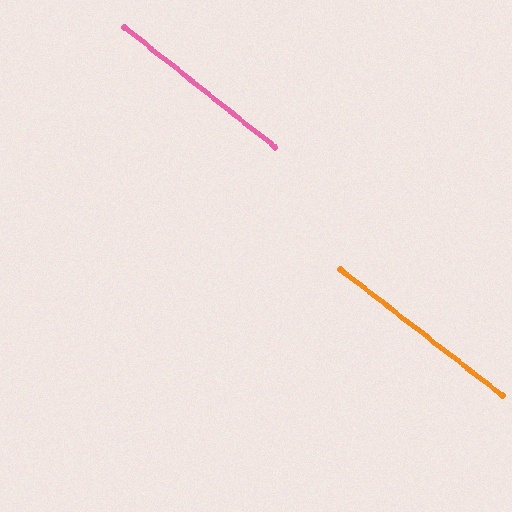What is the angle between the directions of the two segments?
Approximately 0 degrees.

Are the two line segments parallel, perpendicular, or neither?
Parallel — their directions differ by only 0.4°.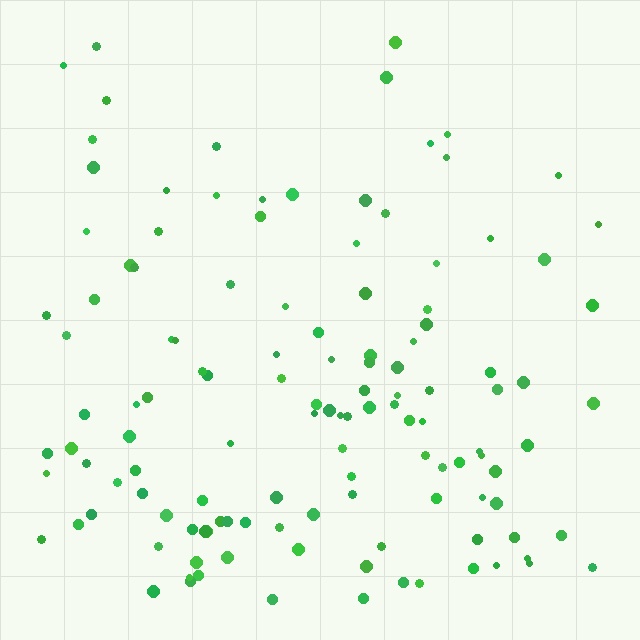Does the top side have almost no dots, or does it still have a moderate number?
Still a moderate number, just noticeably fewer than the bottom.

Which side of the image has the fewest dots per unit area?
The top.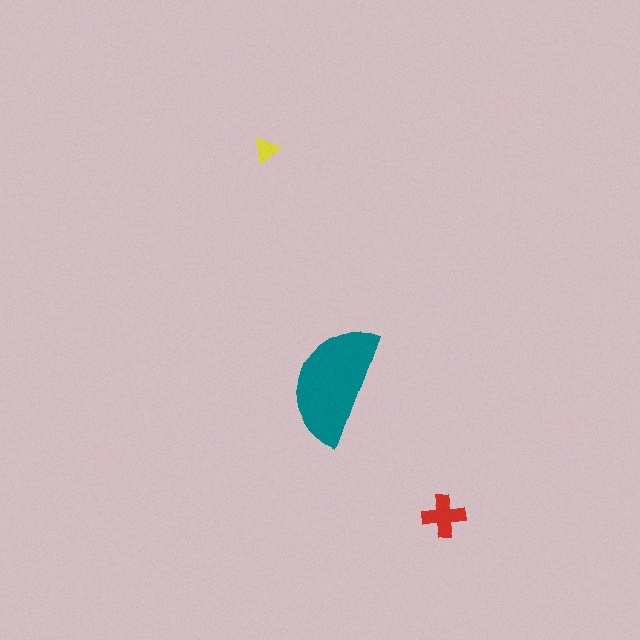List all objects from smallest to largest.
The yellow triangle, the red cross, the teal semicircle.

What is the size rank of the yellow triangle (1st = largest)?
3rd.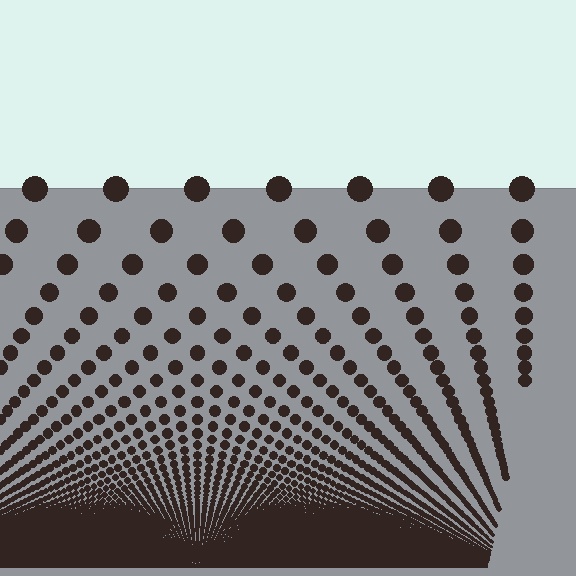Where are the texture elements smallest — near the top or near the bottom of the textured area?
Near the bottom.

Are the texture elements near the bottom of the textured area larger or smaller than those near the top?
Smaller. The gradient is inverted — elements near the bottom are smaller and denser.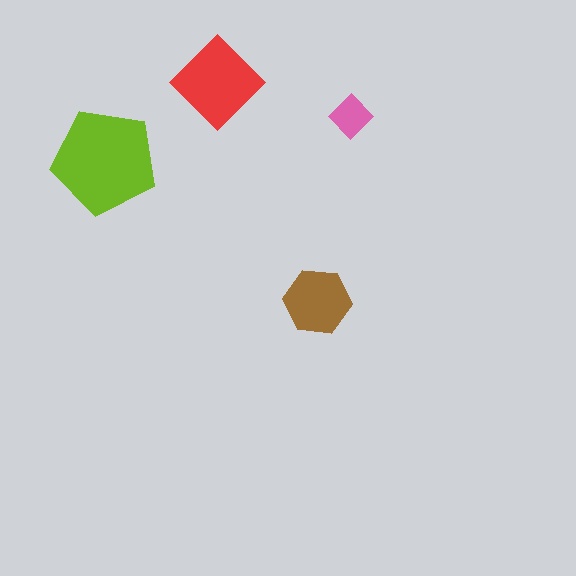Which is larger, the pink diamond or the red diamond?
The red diamond.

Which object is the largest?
The lime pentagon.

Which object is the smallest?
The pink diamond.